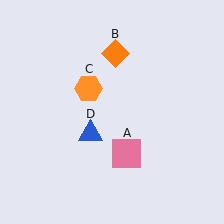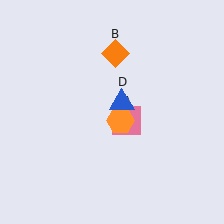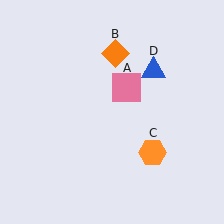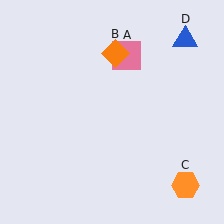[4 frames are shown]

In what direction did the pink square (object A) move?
The pink square (object A) moved up.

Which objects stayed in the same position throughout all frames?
Orange diamond (object B) remained stationary.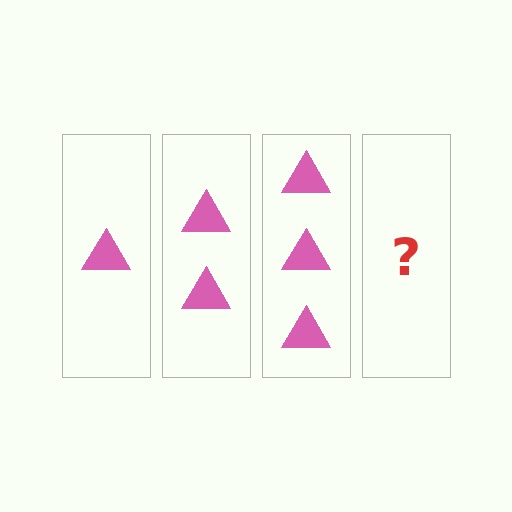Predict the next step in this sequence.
The next step is 4 triangles.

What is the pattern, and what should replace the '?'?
The pattern is that each step adds one more triangle. The '?' should be 4 triangles.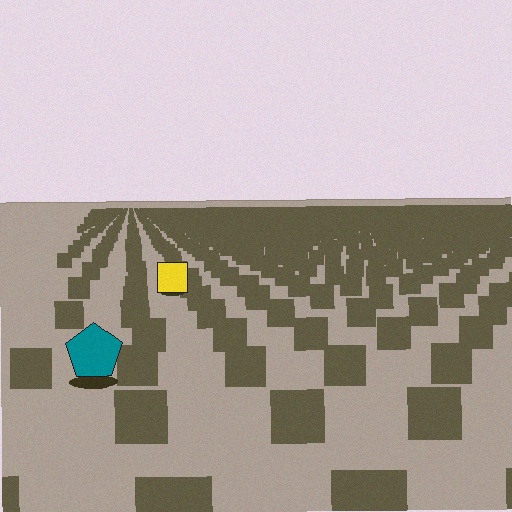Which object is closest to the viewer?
The teal pentagon is closest. The texture marks near it are larger and more spread out.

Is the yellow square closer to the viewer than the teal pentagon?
No. The teal pentagon is closer — you can tell from the texture gradient: the ground texture is coarser near it.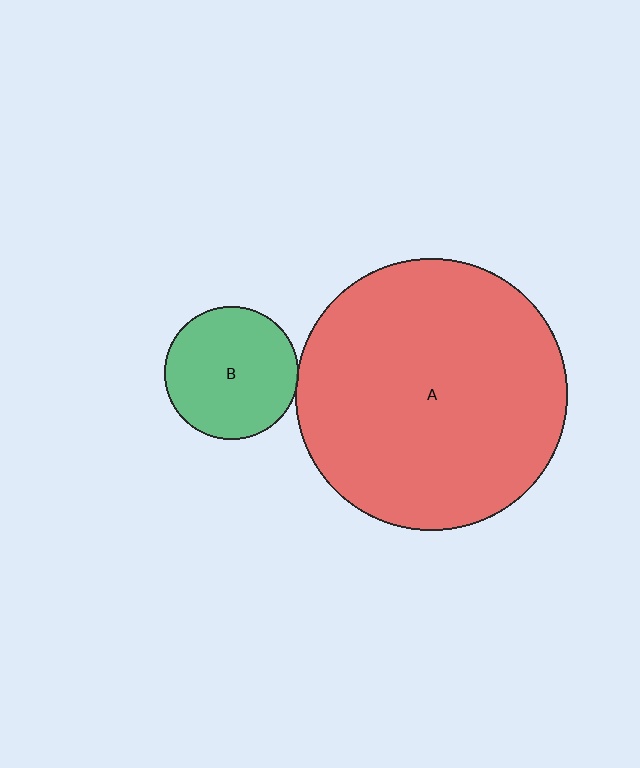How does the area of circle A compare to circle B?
Approximately 4.1 times.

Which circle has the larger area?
Circle A (red).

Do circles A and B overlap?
Yes.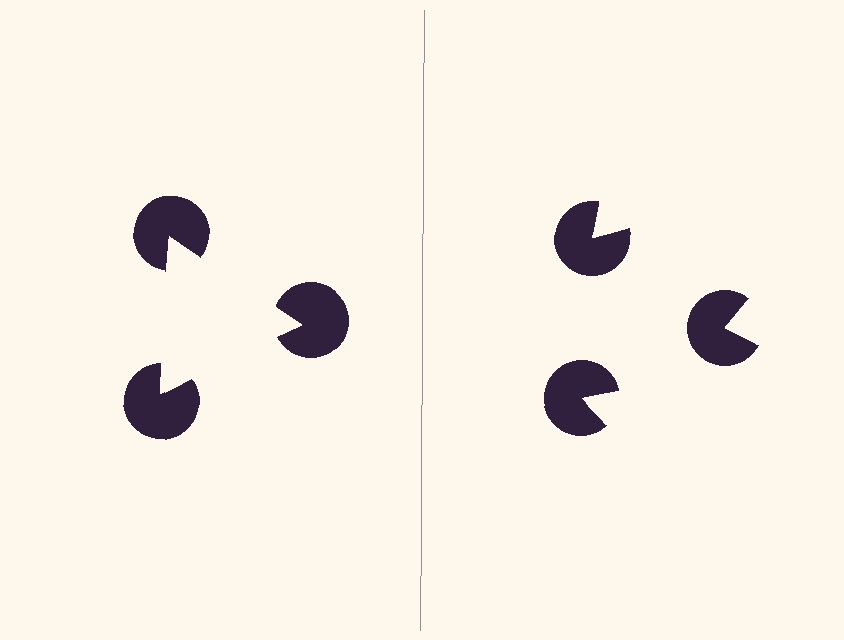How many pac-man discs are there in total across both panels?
6 — 3 on each side.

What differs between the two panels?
The pac-man discs are positioned identically on both sides; only the wedge orientations differ. On the left they align to a triangle; on the right they are misaligned.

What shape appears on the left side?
An illusory triangle.